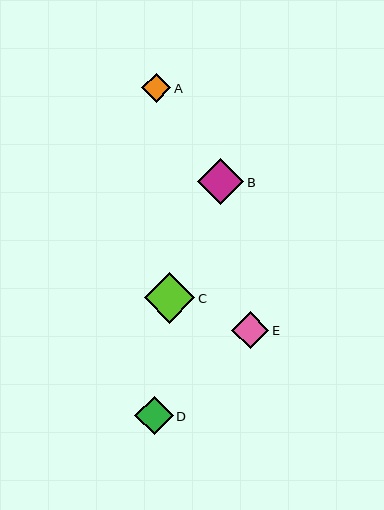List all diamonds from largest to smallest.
From largest to smallest: C, B, D, E, A.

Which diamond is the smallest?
Diamond A is the smallest with a size of approximately 29 pixels.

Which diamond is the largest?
Diamond C is the largest with a size of approximately 51 pixels.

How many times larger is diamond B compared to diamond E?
Diamond B is approximately 1.2 times the size of diamond E.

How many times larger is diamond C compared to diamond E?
Diamond C is approximately 1.4 times the size of diamond E.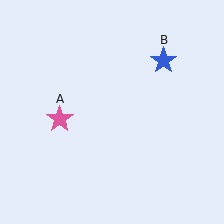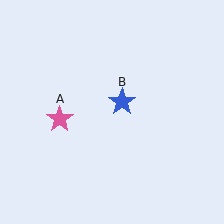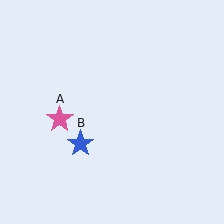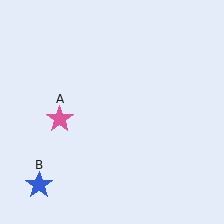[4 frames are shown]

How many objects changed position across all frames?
1 object changed position: blue star (object B).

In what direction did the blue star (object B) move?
The blue star (object B) moved down and to the left.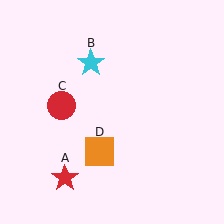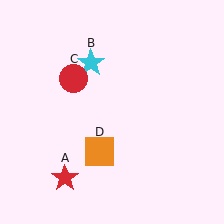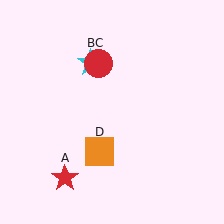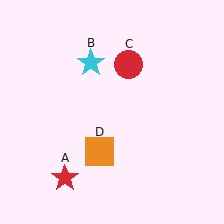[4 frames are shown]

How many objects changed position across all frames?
1 object changed position: red circle (object C).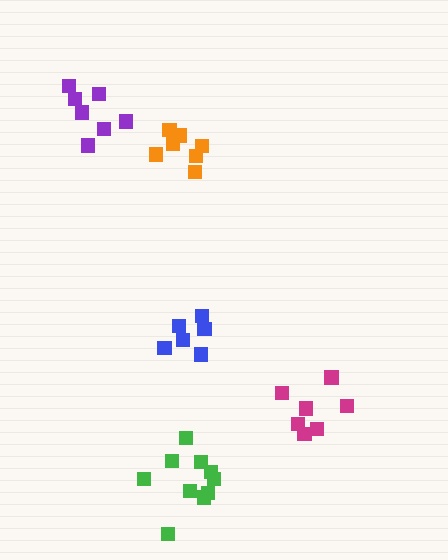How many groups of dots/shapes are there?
There are 5 groups.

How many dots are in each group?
Group 1: 7 dots, Group 2: 7 dots, Group 3: 6 dots, Group 4: 7 dots, Group 5: 10 dots (37 total).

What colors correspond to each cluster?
The clusters are colored: magenta, orange, blue, purple, green.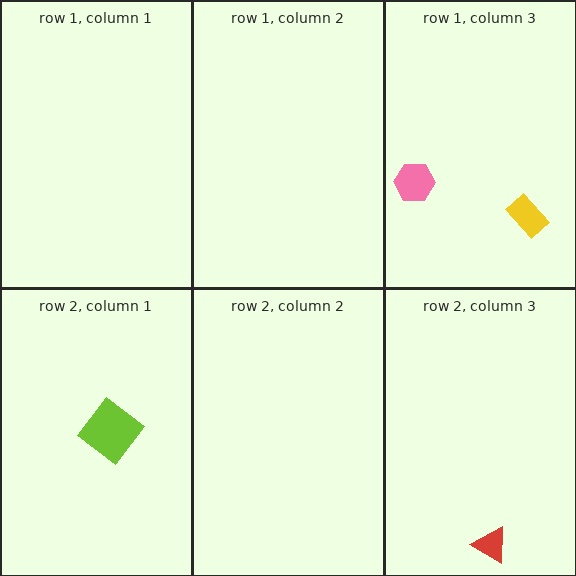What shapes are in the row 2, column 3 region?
The red triangle.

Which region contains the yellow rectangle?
The row 1, column 3 region.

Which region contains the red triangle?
The row 2, column 3 region.